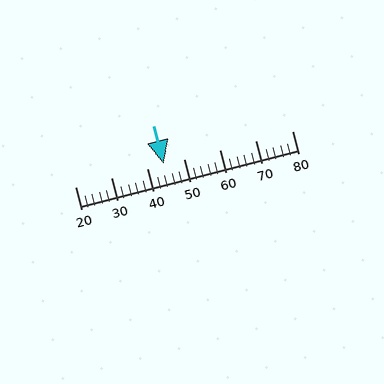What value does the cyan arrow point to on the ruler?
The cyan arrow points to approximately 44.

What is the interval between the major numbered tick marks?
The major tick marks are spaced 10 units apart.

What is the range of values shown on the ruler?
The ruler shows values from 20 to 80.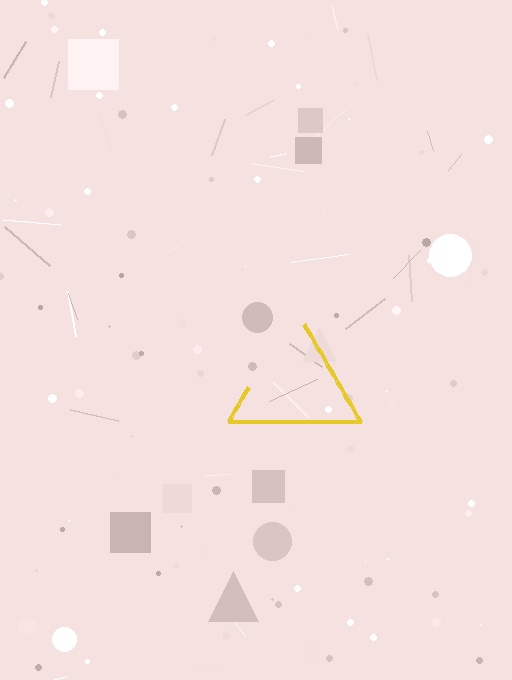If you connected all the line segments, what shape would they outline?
They would outline a triangle.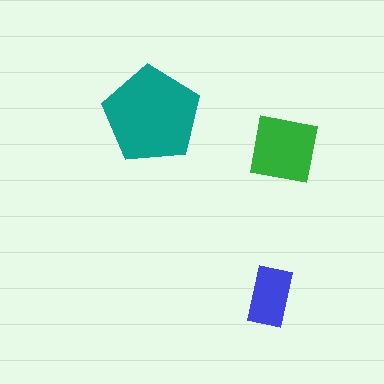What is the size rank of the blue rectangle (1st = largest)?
3rd.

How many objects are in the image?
There are 3 objects in the image.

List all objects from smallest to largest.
The blue rectangle, the green square, the teal pentagon.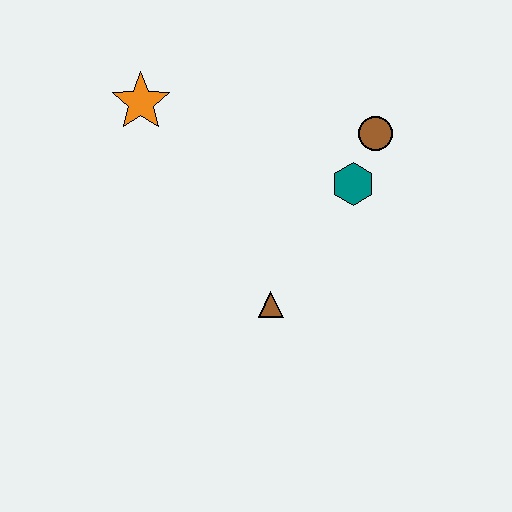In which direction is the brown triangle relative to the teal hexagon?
The brown triangle is below the teal hexagon.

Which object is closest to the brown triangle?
The teal hexagon is closest to the brown triangle.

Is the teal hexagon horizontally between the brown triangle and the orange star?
No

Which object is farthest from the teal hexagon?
The orange star is farthest from the teal hexagon.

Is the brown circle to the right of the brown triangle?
Yes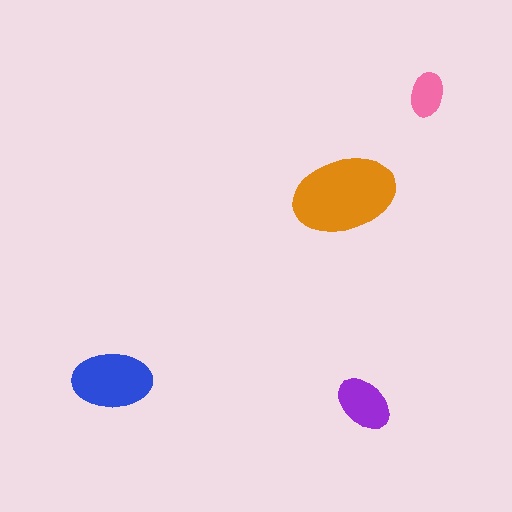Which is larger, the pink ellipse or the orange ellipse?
The orange one.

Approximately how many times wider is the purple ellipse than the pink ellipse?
About 1.5 times wider.